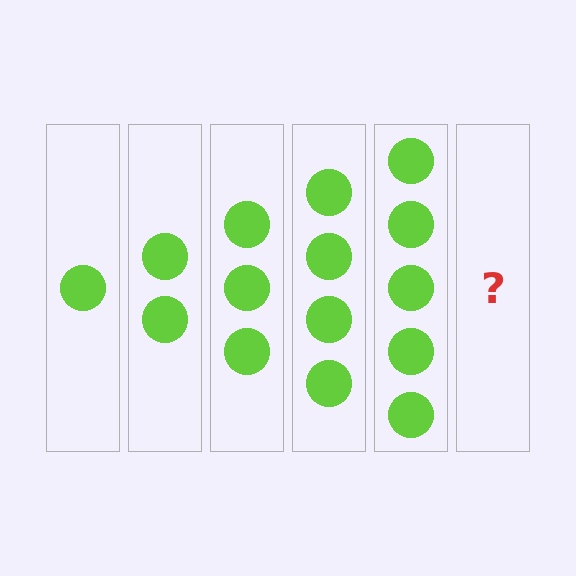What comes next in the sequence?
The next element should be 6 circles.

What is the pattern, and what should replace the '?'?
The pattern is that each step adds one more circle. The '?' should be 6 circles.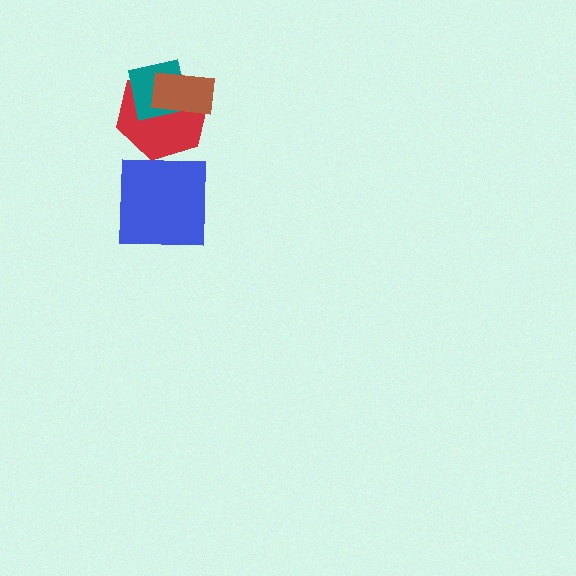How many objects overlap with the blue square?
0 objects overlap with the blue square.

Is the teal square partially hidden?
Yes, it is partially covered by another shape.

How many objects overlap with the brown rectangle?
2 objects overlap with the brown rectangle.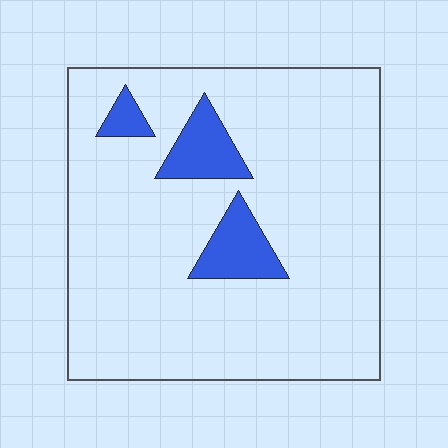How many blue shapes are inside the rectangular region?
3.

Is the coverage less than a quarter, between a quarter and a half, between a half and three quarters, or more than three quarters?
Less than a quarter.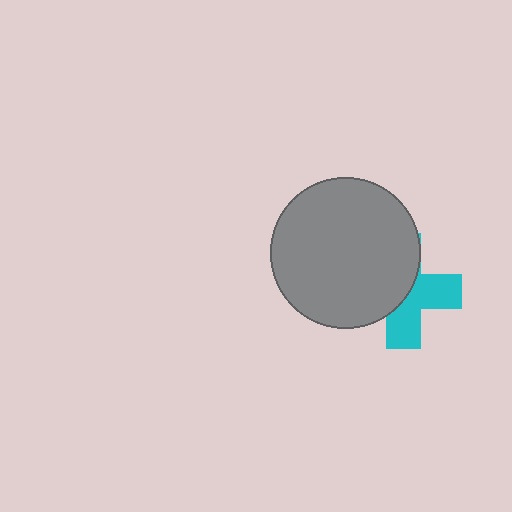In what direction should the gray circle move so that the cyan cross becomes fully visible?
The gray circle should move left. That is the shortest direction to clear the overlap and leave the cyan cross fully visible.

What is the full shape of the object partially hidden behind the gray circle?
The partially hidden object is a cyan cross.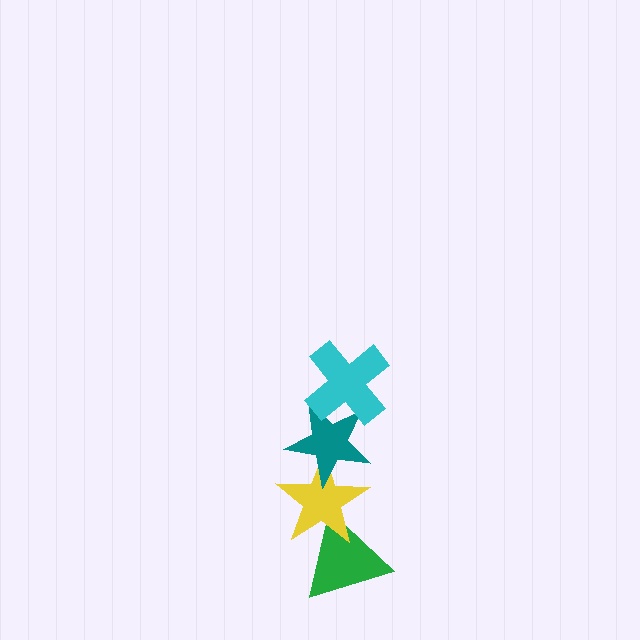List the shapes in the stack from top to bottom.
From top to bottom: the cyan cross, the teal star, the yellow star, the green triangle.